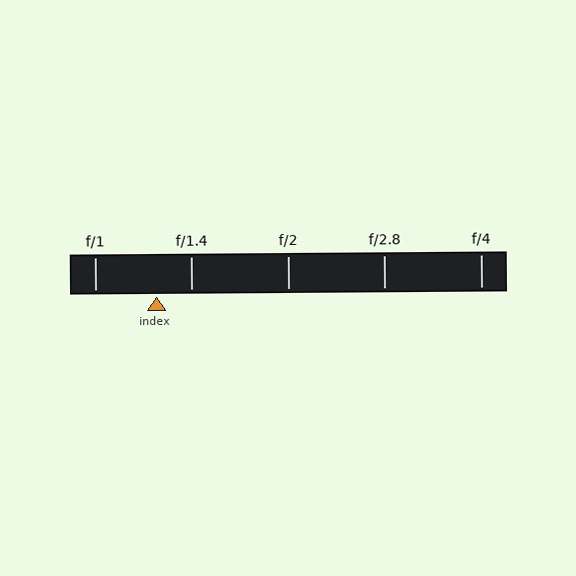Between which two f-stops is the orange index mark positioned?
The index mark is between f/1 and f/1.4.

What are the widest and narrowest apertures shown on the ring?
The widest aperture shown is f/1 and the narrowest is f/4.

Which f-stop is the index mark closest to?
The index mark is closest to f/1.4.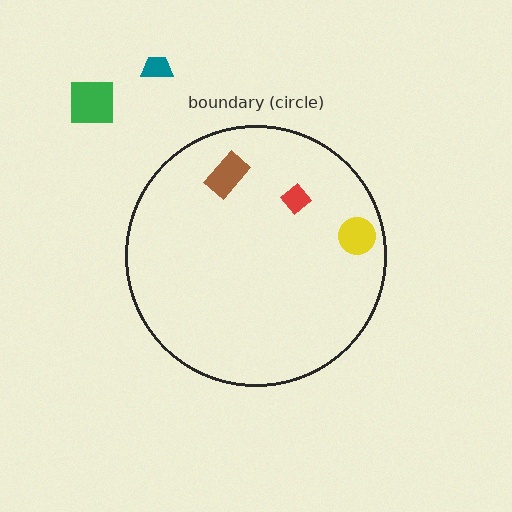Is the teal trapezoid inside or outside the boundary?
Outside.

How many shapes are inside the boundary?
3 inside, 2 outside.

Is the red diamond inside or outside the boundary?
Inside.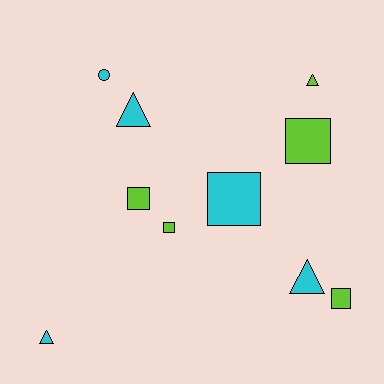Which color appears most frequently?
Lime, with 5 objects.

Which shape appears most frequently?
Square, with 5 objects.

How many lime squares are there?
There are 4 lime squares.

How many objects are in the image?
There are 10 objects.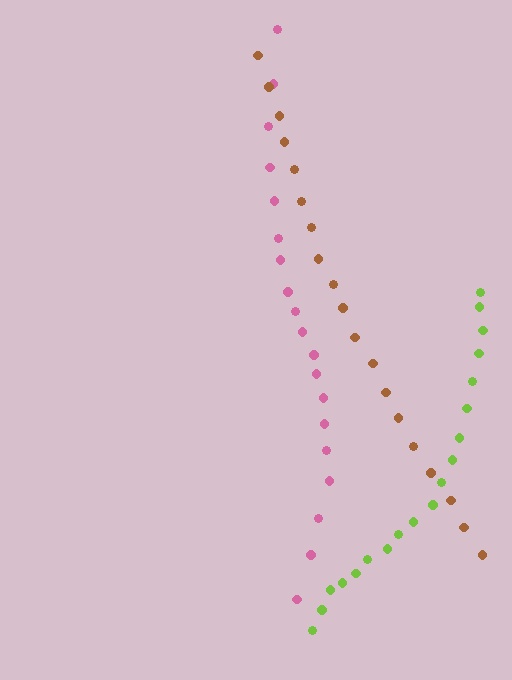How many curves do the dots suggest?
There are 3 distinct paths.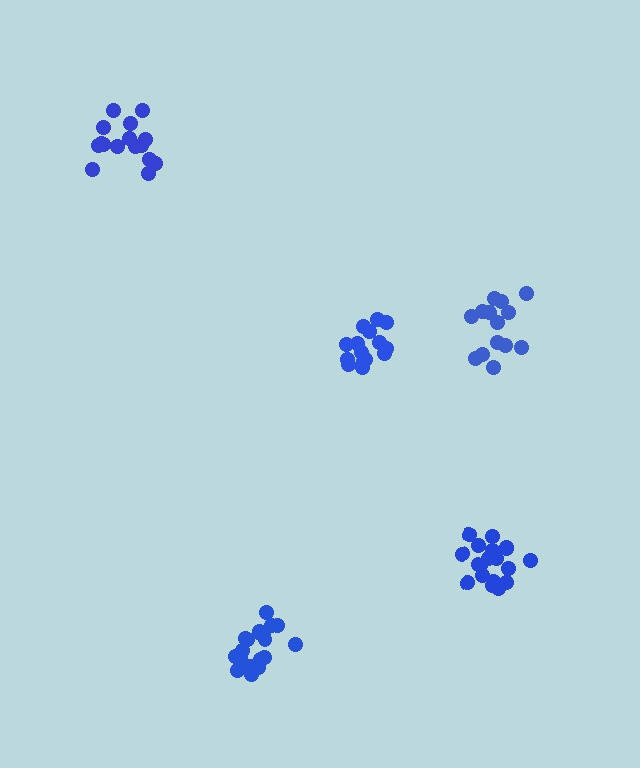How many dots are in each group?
Group 1: 16 dots, Group 2: 15 dots, Group 3: 19 dots, Group 4: 19 dots, Group 5: 14 dots (83 total).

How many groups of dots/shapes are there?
There are 5 groups.